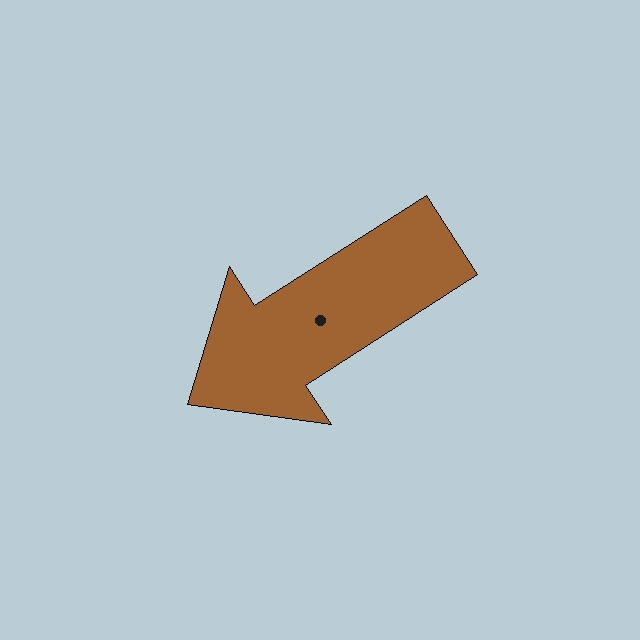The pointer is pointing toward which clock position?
Roughly 8 o'clock.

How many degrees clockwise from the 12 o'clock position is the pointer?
Approximately 237 degrees.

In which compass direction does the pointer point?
Southwest.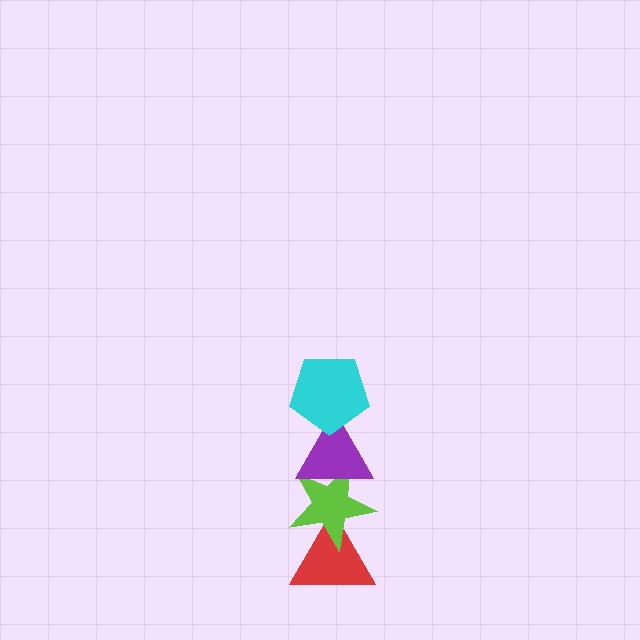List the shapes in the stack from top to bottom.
From top to bottom: the cyan pentagon, the purple triangle, the lime star, the red triangle.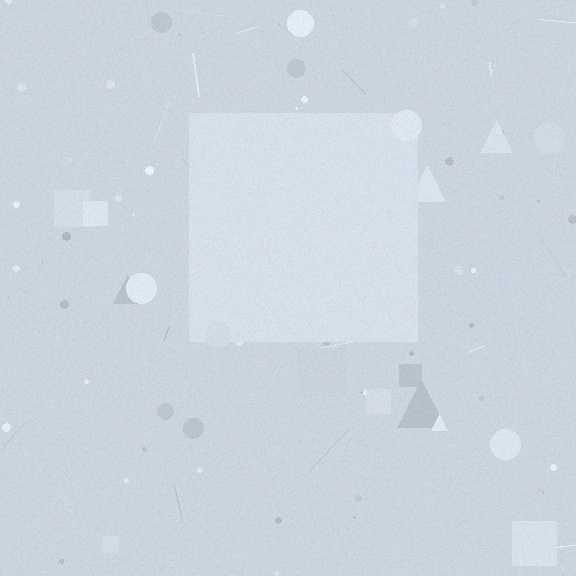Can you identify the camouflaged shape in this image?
The camouflaged shape is a square.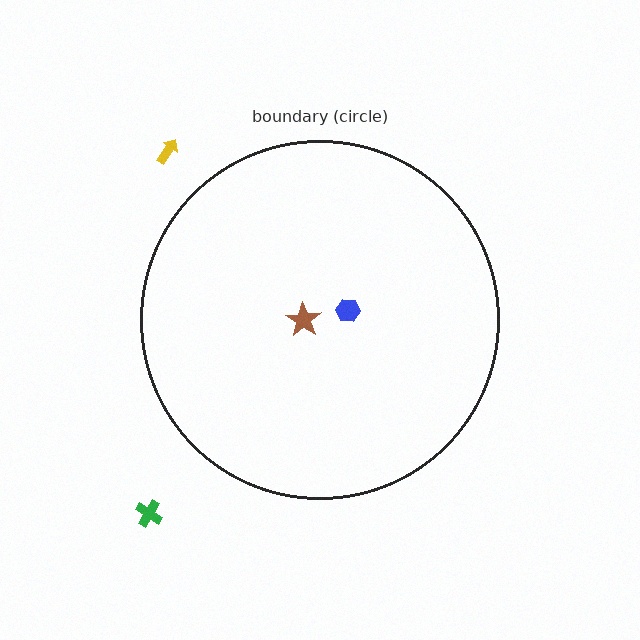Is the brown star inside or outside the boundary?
Inside.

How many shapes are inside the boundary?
2 inside, 2 outside.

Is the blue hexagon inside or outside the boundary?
Inside.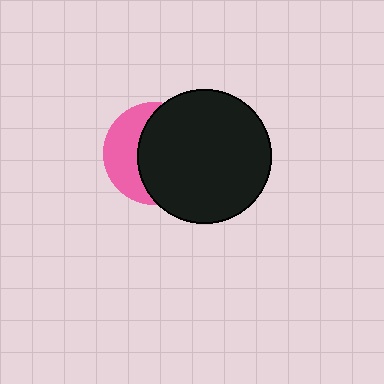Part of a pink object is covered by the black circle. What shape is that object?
It is a circle.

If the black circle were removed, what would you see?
You would see the complete pink circle.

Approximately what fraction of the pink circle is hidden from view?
Roughly 62% of the pink circle is hidden behind the black circle.